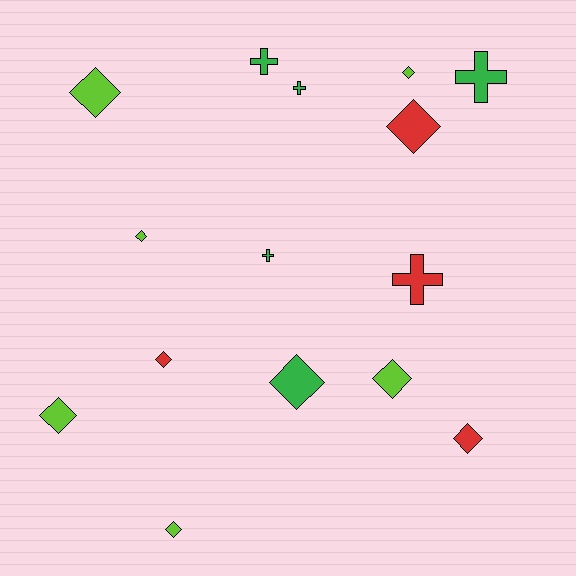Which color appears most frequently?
Lime, with 6 objects.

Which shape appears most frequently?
Diamond, with 10 objects.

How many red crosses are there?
There is 1 red cross.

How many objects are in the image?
There are 15 objects.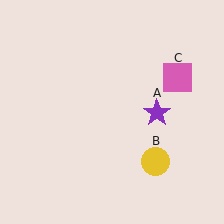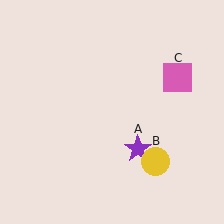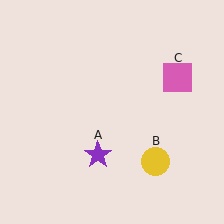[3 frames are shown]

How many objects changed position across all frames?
1 object changed position: purple star (object A).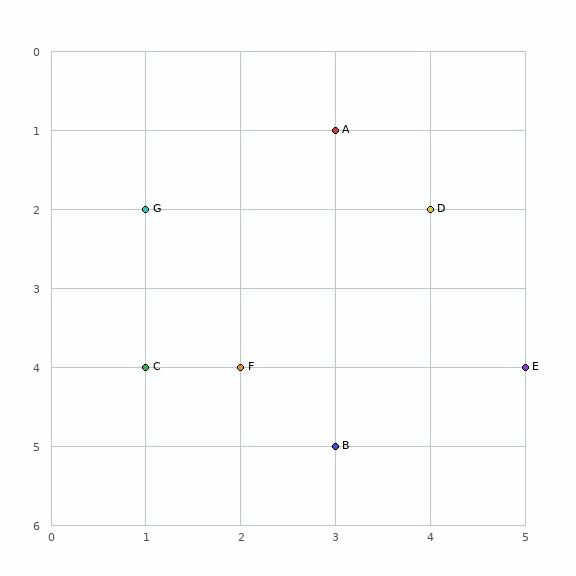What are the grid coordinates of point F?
Point F is at grid coordinates (2, 4).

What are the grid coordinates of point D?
Point D is at grid coordinates (4, 2).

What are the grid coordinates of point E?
Point E is at grid coordinates (5, 4).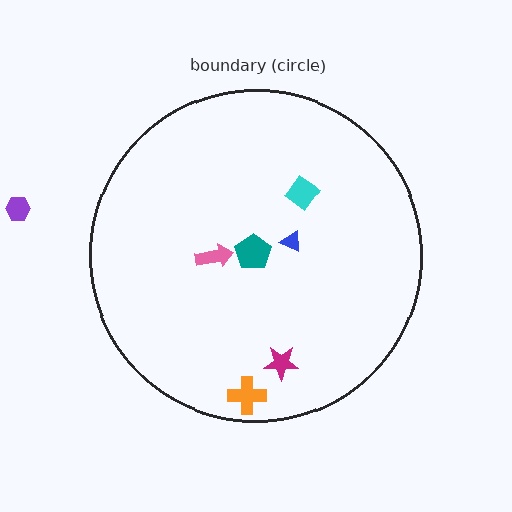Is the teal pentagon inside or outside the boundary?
Inside.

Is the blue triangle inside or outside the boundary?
Inside.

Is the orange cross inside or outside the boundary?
Inside.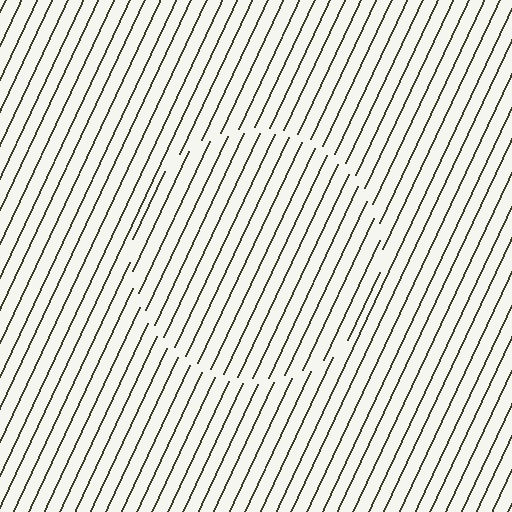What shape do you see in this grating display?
An illusory circle. The interior of the shape contains the same grating, shifted by half a period — the contour is defined by the phase discontinuity where line-ends from the inner and outer gratings abut.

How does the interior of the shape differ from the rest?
The interior of the shape contains the same grating, shifted by half a period — the contour is defined by the phase discontinuity where line-ends from the inner and outer gratings abut.